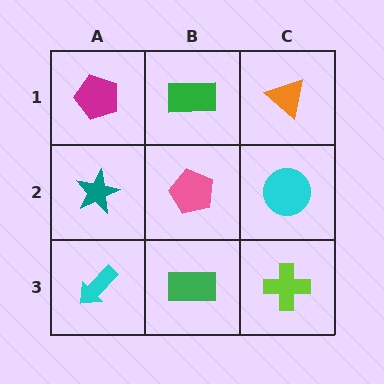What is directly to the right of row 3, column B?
A lime cross.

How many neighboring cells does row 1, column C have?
2.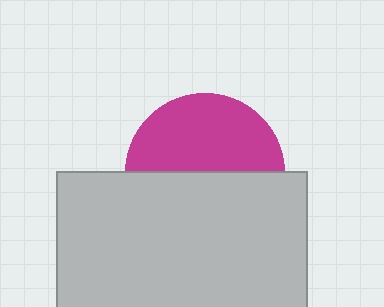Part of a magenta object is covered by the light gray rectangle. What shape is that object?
It is a circle.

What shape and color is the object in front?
The object in front is a light gray rectangle.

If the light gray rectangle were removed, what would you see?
You would see the complete magenta circle.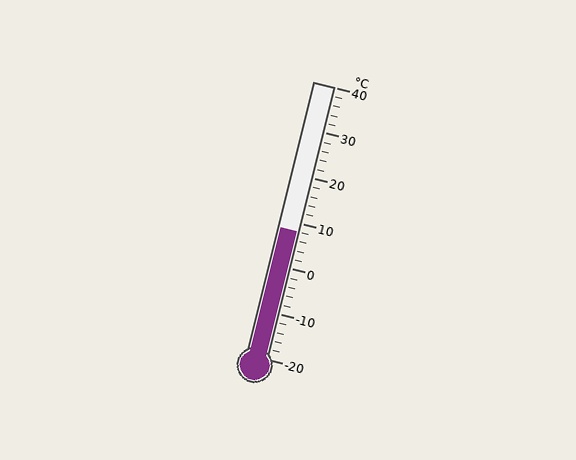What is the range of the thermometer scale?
The thermometer scale ranges from -20°C to 40°C.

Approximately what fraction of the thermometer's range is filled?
The thermometer is filled to approximately 45% of its range.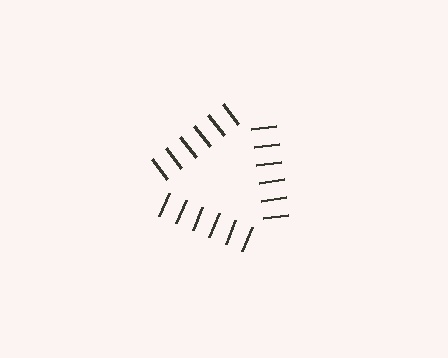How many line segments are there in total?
18 — 6 along each of the 3 edges.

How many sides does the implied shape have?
3 sides — the line-ends trace a triangle.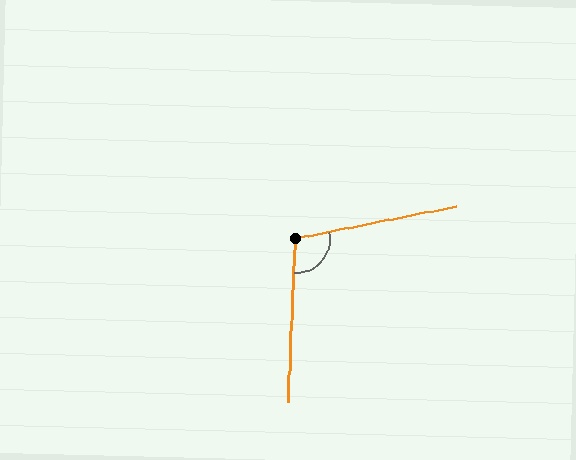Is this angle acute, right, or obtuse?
It is obtuse.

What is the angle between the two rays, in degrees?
Approximately 104 degrees.